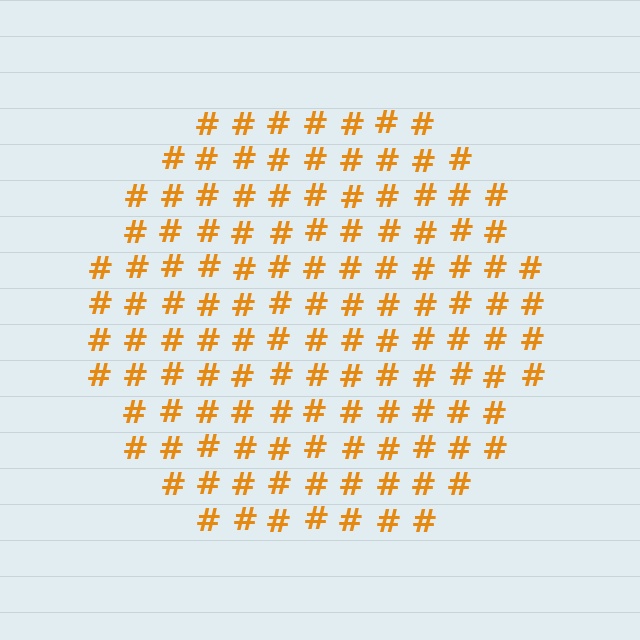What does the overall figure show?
The overall figure shows a circle.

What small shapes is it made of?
It is made of small hash symbols.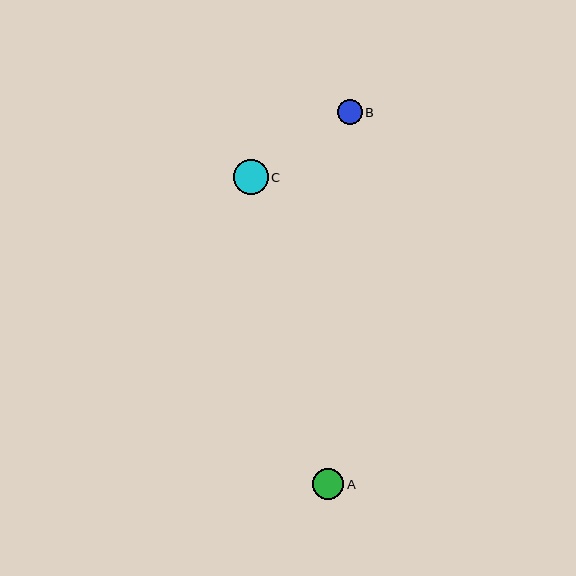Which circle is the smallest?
Circle B is the smallest with a size of approximately 25 pixels.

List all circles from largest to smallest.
From largest to smallest: C, A, B.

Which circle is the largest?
Circle C is the largest with a size of approximately 35 pixels.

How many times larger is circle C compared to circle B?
Circle C is approximately 1.4 times the size of circle B.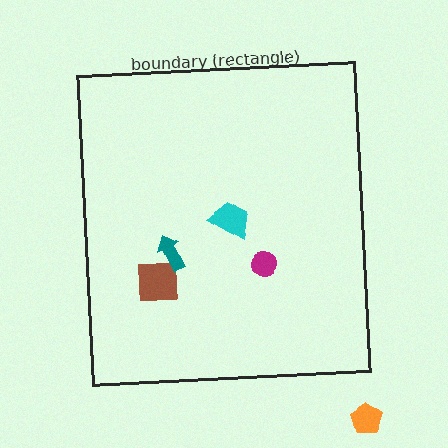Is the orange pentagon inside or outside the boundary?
Outside.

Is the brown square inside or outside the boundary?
Inside.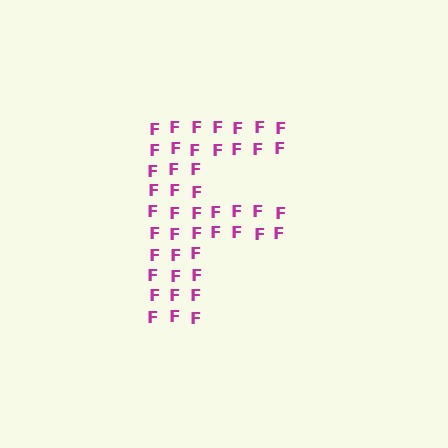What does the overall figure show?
The overall figure shows the letter F.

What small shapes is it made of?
It is made of small letter F's.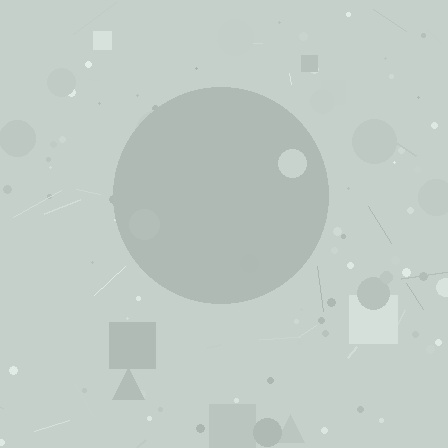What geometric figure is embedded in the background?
A circle is embedded in the background.